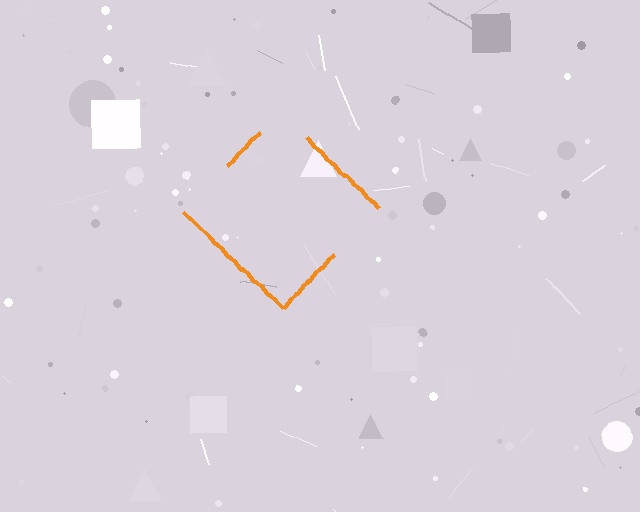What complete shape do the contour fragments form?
The contour fragments form a diamond.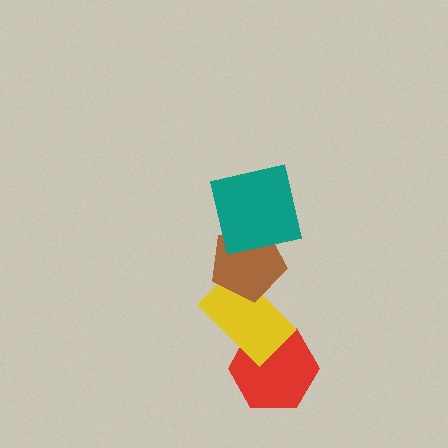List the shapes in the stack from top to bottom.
From top to bottom: the teal square, the brown pentagon, the yellow rectangle, the red hexagon.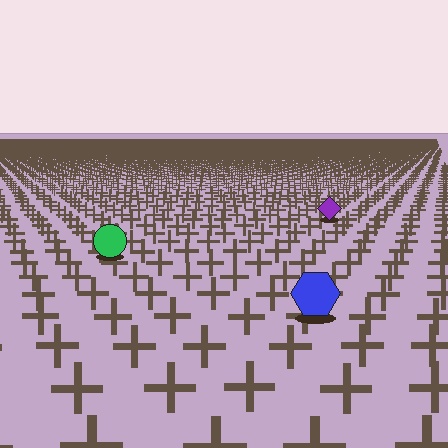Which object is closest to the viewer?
The blue hexagon is closest. The texture marks near it are larger and more spread out.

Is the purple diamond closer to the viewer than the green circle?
No. The green circle is closer — you can tell from the texture gradient: the ground texture is coarser near it.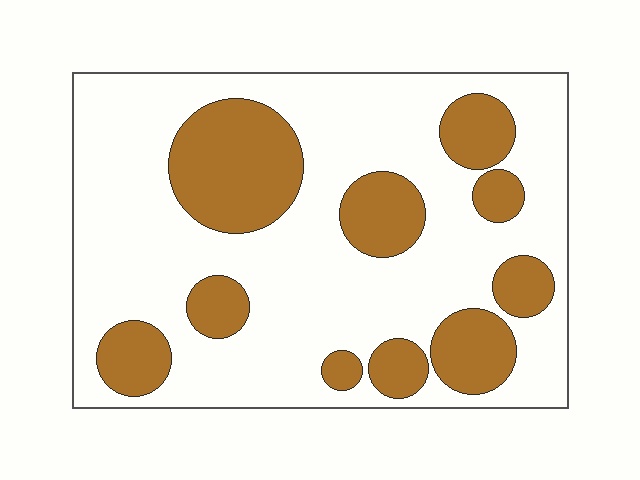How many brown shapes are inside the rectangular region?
10.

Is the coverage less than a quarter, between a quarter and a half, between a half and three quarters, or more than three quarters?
Between a quarter and a half.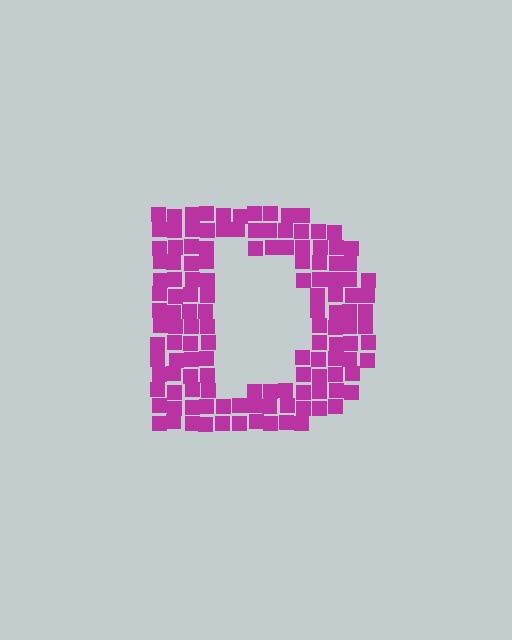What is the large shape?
The large shape is the letter D.